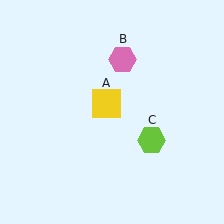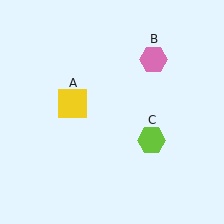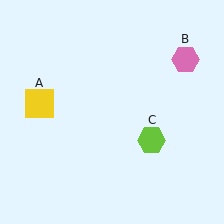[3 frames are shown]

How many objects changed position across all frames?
2 objects changed position: yellow square (object A), pink hexagon (object B).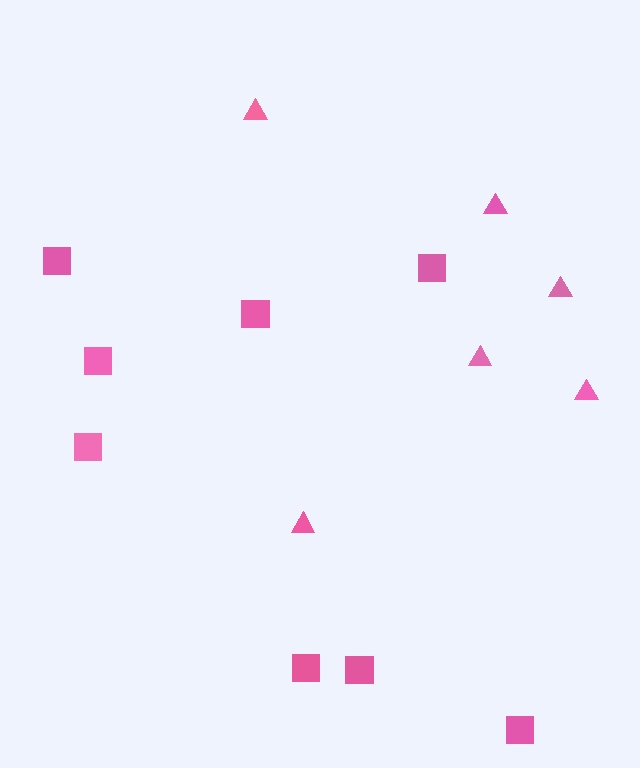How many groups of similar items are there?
There are 2 groups: one group of triangles (6) and one group of squares (8).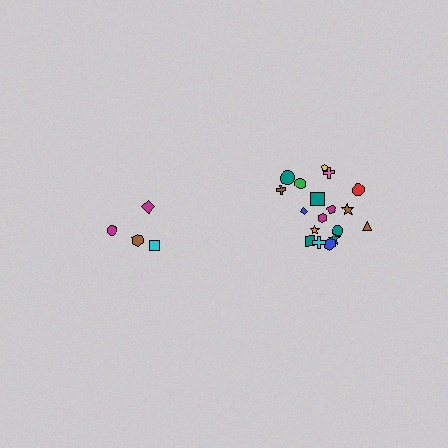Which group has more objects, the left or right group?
The right group.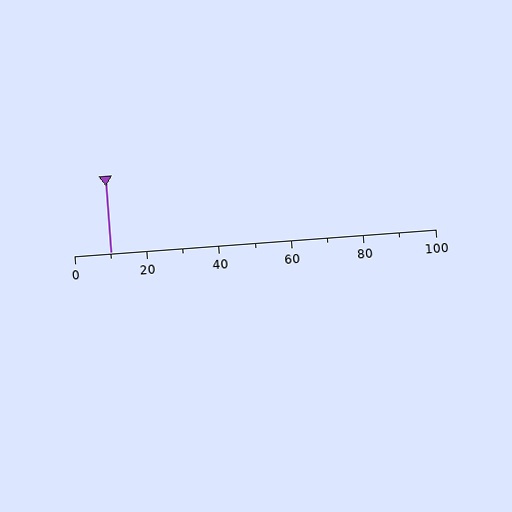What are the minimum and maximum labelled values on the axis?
The axis runs from 0 to 100.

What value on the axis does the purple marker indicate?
The marker indicates approximately 10.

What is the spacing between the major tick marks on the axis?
The major ticks are spaced 20 apart.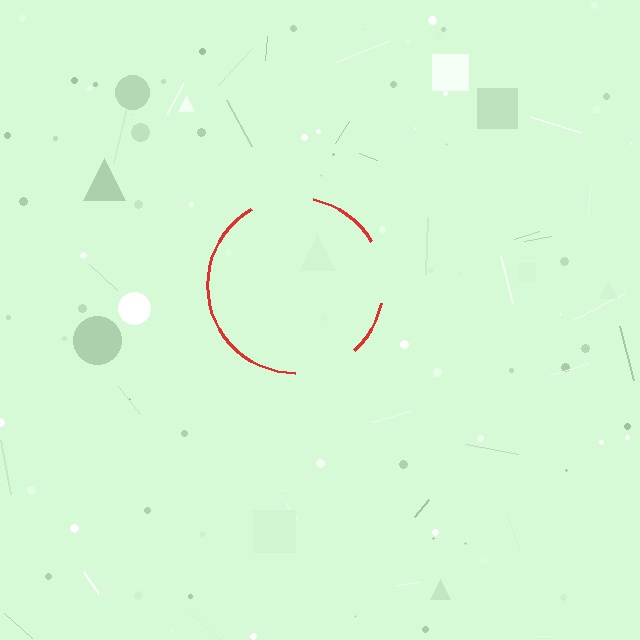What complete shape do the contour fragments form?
The contour fragments form a circle.